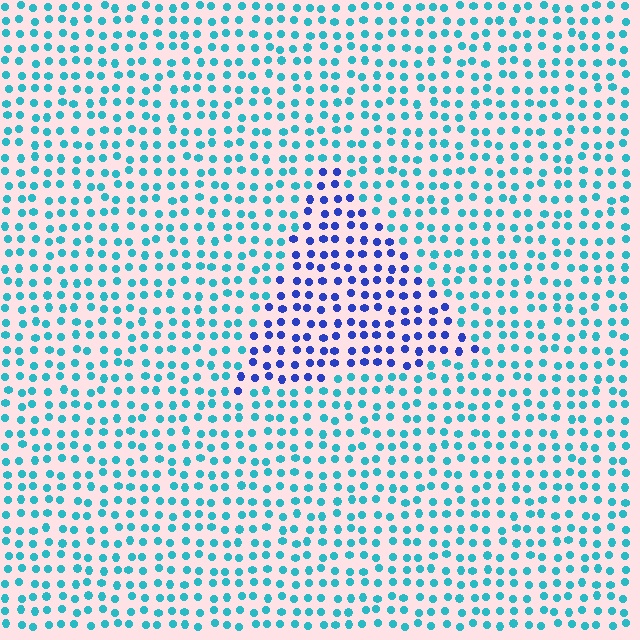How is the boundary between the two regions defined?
The boundary is defined purely by a slight shift in hue (about 49 degrees). Spacing, size, and orientation are identical on both sides.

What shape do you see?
I see a triangle.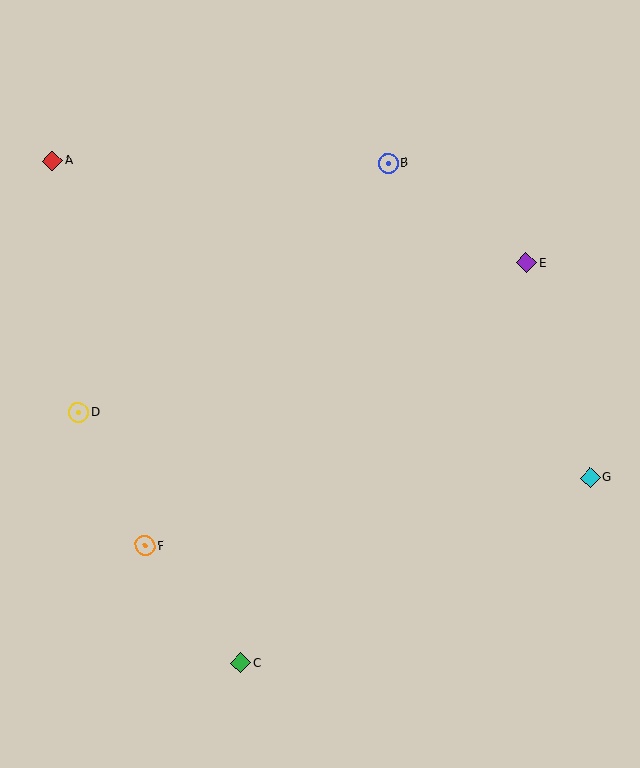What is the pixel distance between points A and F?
The distance between A and F is 396 pixels.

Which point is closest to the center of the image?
Point B at (388, 163) is closest to the center.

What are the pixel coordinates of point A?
Point A is at (52, 161).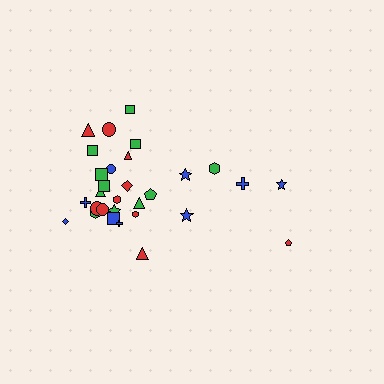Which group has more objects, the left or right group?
The left group.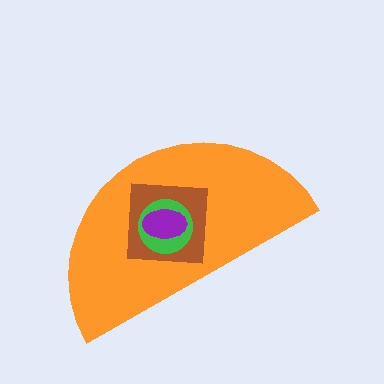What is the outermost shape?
The orange semicircle.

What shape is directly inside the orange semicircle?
The brown square.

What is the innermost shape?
The purple ellipse.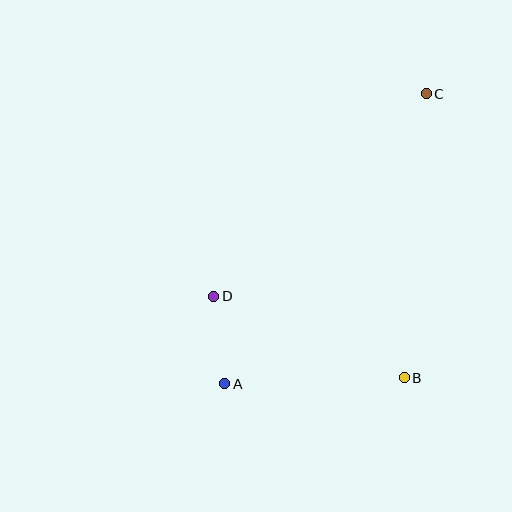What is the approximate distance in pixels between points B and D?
The distance between B and D is approximately 207 pixels.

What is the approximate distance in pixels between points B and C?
The distance between B and C is approximately 285 pixels.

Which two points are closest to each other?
Points A and D are closest to each other.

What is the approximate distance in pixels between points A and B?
The distance between A and B is approximately 180 pixels.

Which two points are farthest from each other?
Points A and C are farthest from each other.